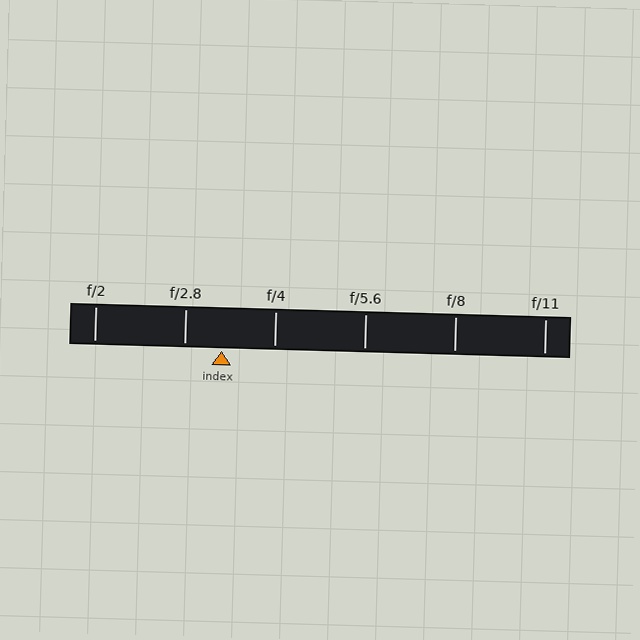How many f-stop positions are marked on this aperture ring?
There are 6 f-stop positions marked.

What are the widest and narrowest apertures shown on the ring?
The widest aperture shown is f/2 and the narrowest is f/11.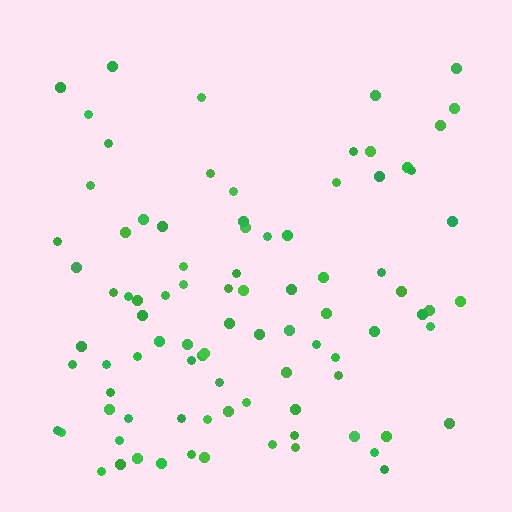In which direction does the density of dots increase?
From top to bottom, with the bottom side densest.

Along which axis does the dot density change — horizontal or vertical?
Vertical.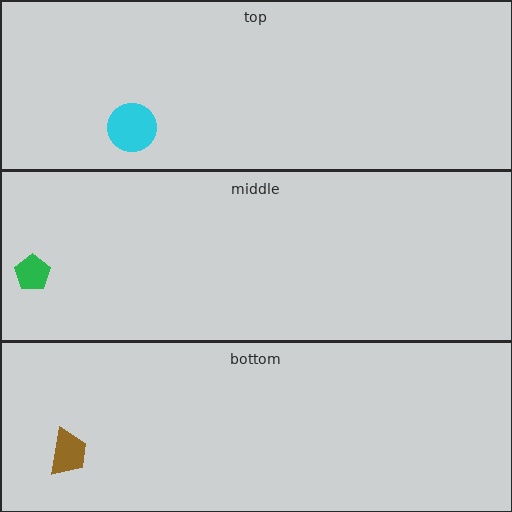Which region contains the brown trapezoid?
The bottom region.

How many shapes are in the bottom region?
1.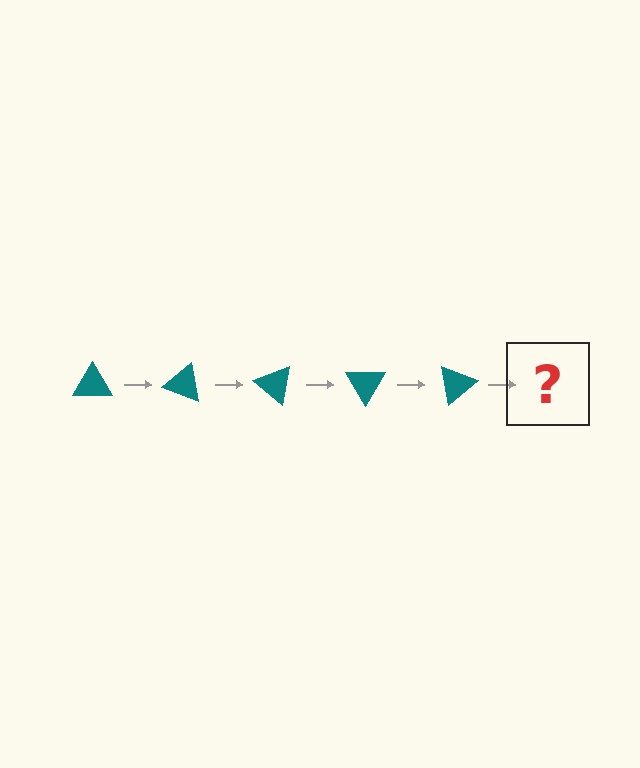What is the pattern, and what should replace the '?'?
The pattern is that the triangle rotates 20 degrees each step. The '?' should be a teal triangle rotated 100 degrees.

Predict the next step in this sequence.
The next step is a teal triangle rotated 100 degrees.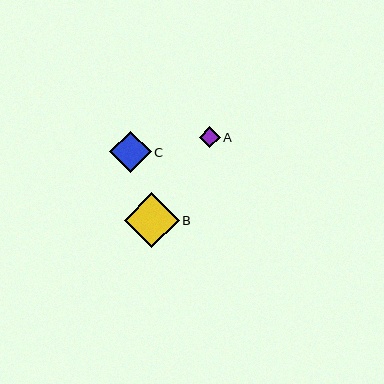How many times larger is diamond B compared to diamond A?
Diamond B is approximately 2.6 times the size of diamond A.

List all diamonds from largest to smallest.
From largest to smallest: B, C, A.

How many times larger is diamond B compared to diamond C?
Diamond B is approximately 1.3 times the size of diamond C.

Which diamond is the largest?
Diamond B is the largest with a size of approximately 55 pixels.